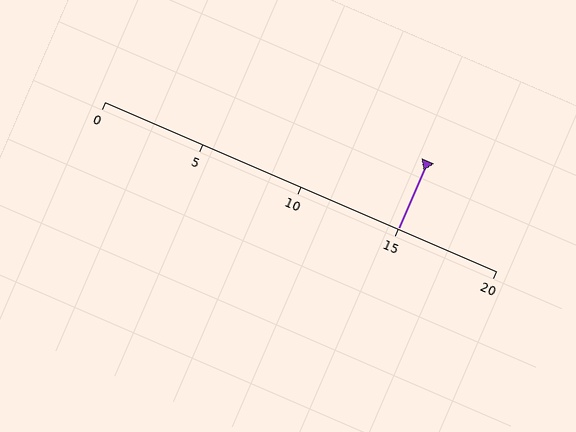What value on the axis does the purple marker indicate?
The marker indicates approximately 15.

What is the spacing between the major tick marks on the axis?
The major ticks are spaced 5 apart.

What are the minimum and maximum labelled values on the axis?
The axis runs from 0 to 20.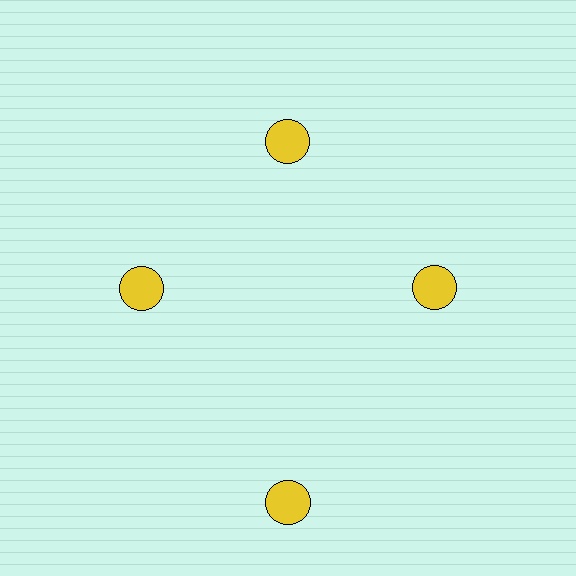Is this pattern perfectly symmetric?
No. The 4 yellow circles are arranged in a ring, but one element near the 6 o'clock position is pushed outward from the center, breaking the 4-fold rotational symmetry.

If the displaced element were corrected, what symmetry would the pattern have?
It would have 4-fold rotational symmetry — the pattern would map onto itself every 90 degrees.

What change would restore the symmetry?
The symmetry would be restored by moving it inward, back onto the ring so that all 4 circles sit at equal angles and equal distance from the center.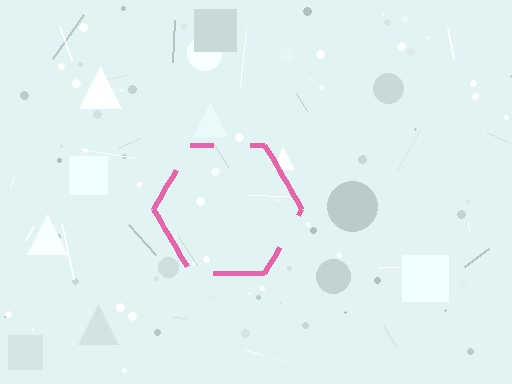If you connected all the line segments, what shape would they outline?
They would outline a hexagon.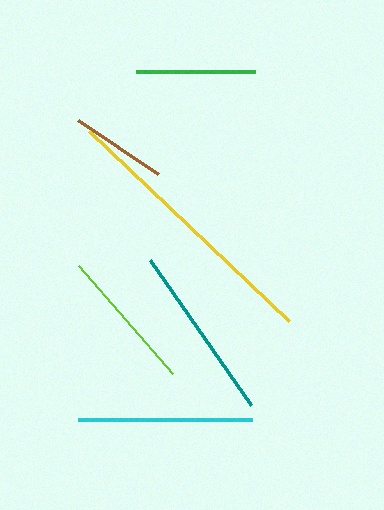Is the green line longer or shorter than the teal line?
The teal line is longer than the green line.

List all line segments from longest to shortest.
From longest to shortest: yellow, teal, cyan, lime, green, brown.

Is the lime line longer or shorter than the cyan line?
The cyan line is longer than the lime line.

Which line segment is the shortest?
The brown line is the shortest at approximately 96 pixels.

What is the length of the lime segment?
The lime segment is approximately 143 pixels long.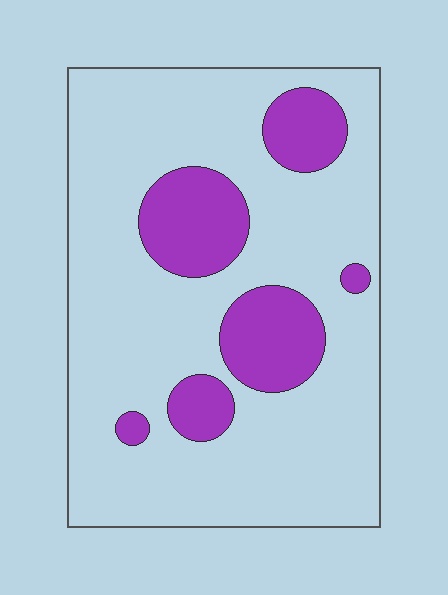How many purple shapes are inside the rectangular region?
6.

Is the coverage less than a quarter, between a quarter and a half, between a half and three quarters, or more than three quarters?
Less than a quarter.